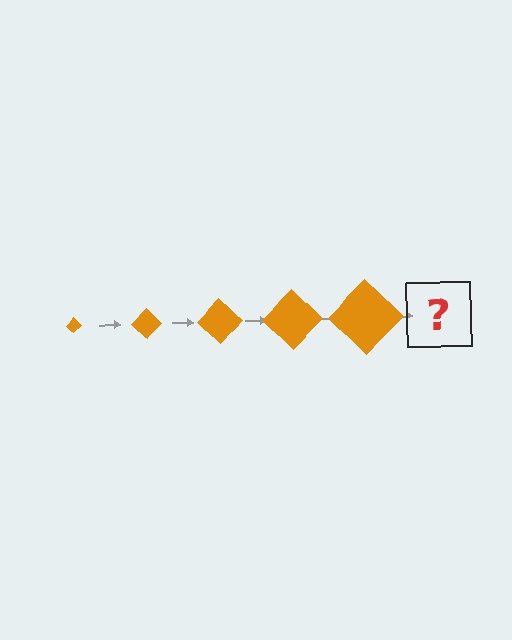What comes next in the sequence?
The next element should be an orange diamond, larger than the previous one.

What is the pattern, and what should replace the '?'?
The pattern is that the diamond gets progressively larger each step. The '?' should be an orange diamond, larger than the previous one.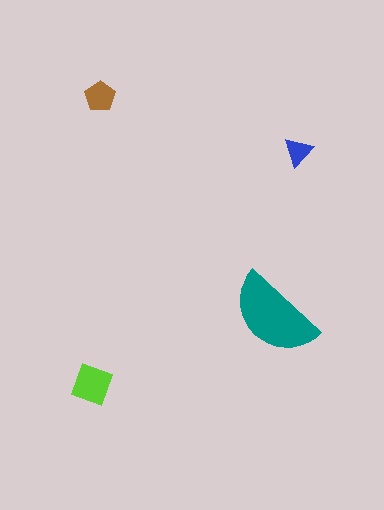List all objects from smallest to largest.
The blue triangle, the brown pentagon, the lime diamond, the teal semicircle.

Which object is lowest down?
The lime diamond is bottommost.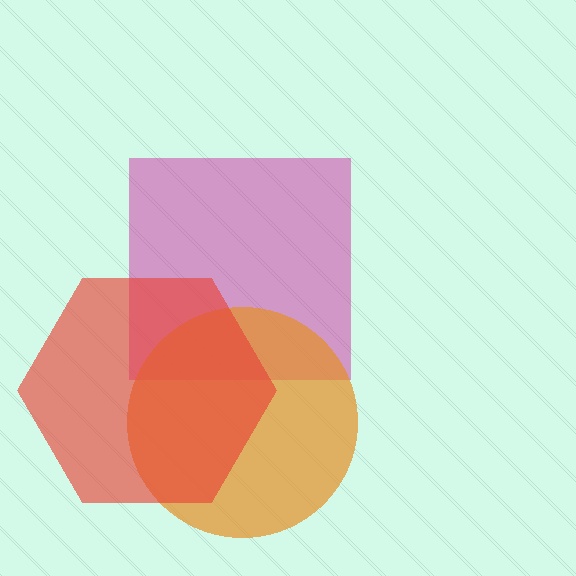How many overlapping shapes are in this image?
There are 3 overlapping shapes in the image.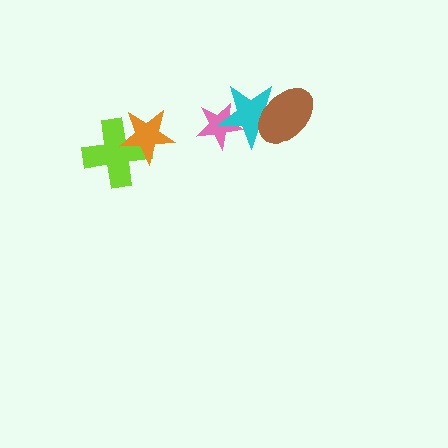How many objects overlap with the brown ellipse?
1 object overlaps with the brown ellipse.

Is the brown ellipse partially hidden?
No, no other shape covers it.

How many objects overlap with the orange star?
1 object overlaps with the orange star.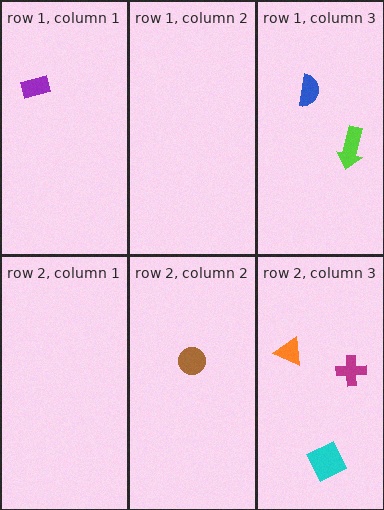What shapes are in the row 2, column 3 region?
The magenta cross, the orange triangle, the cyan square.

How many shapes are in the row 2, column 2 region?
1.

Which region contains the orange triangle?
The row 2, column 3 region.